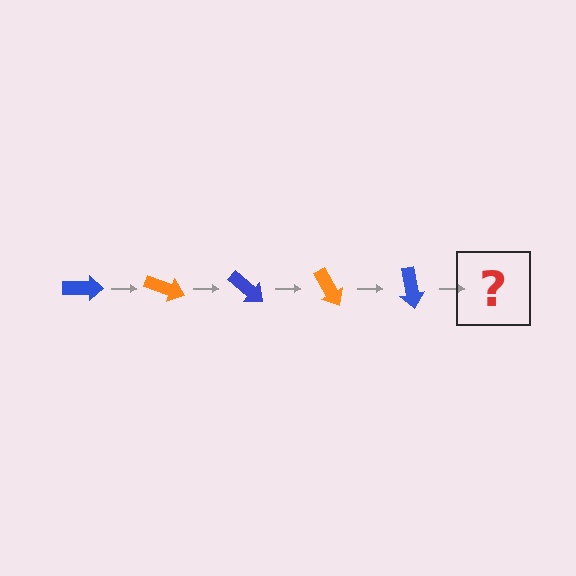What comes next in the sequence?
The next element should be an orange arrow, rotated 100 degrees from the start.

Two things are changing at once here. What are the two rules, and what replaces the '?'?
The two rules are that it rotates 20 degrees each step and the color cycles through blue and orange. The '?' should be an orange arrow, rotated 100 degrees from the start.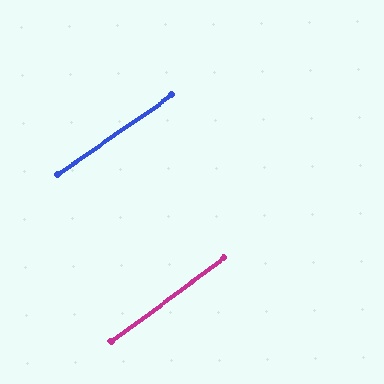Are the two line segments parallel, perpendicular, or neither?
Parallel — their directions differ by only 2.0°.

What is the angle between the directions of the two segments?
Approximately 2 degrees.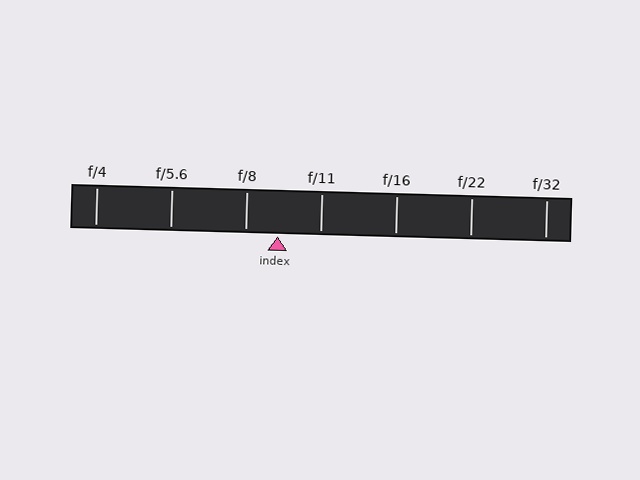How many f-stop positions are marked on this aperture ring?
There are 7 f-stop positions marked.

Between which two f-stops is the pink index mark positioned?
The index mark is between f/8 and f/11.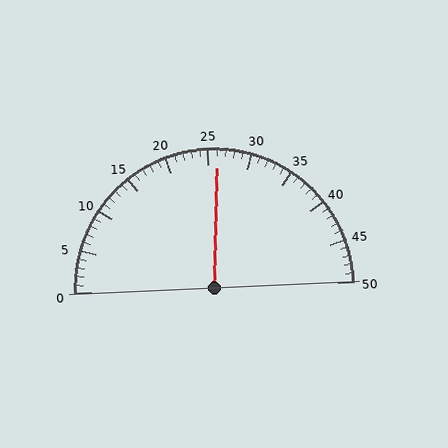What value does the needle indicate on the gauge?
The needle indicates approximately 26.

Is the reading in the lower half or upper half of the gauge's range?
The reading is in the upper half of the range (0 to 50).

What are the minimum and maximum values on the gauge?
The gauge ranges from 0 to 50.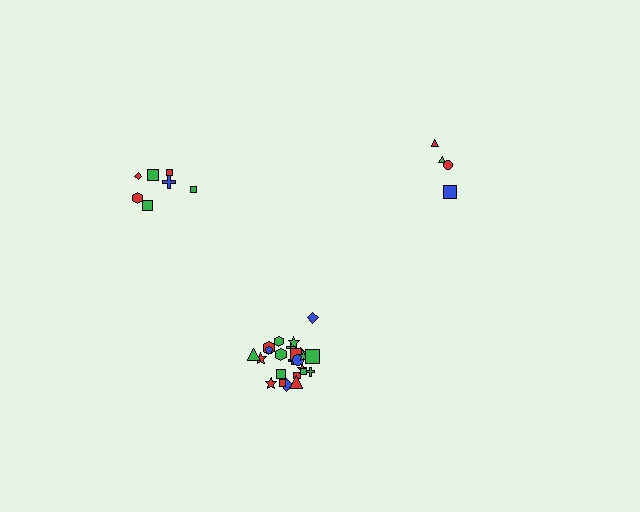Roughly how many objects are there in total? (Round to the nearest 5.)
Roughly 35 objects in total.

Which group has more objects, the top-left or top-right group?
The top-left group.